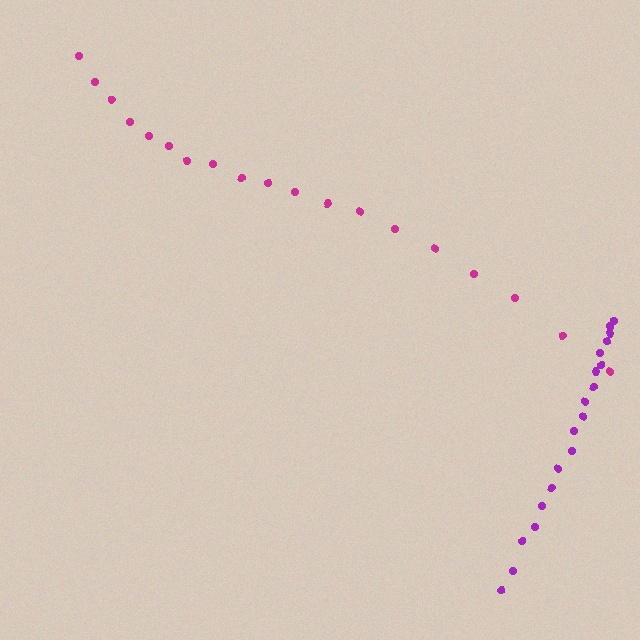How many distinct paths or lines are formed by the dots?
There are 2 distinct paths.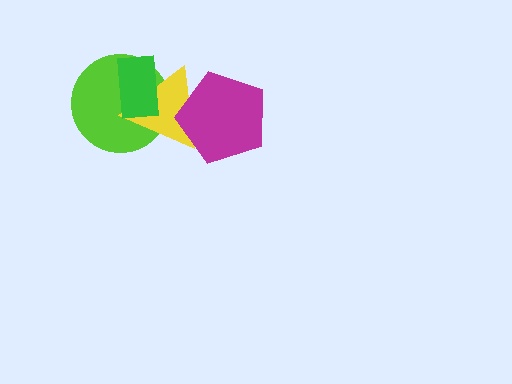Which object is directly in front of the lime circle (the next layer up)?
The yellow triangle is directly in front of the lime circle.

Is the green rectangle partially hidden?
No, no other shape covers it.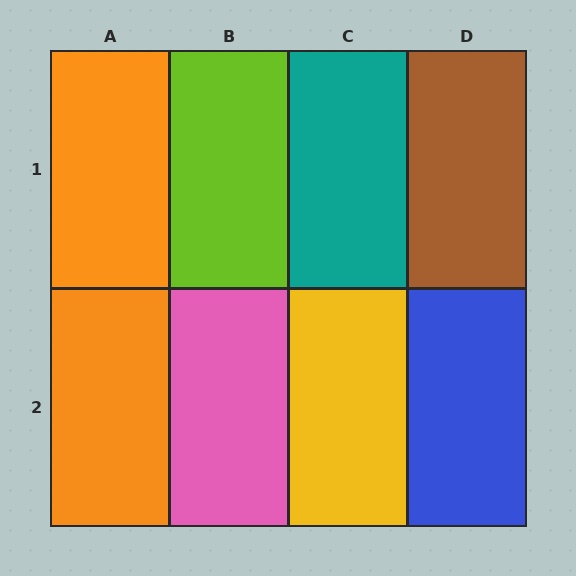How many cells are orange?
2 cells are orange.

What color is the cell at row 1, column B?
Lime.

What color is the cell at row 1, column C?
Teal.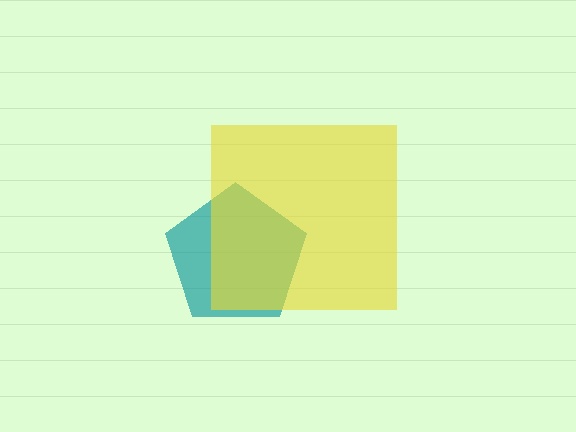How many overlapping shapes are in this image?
There are 2 overlapping shapes in the image.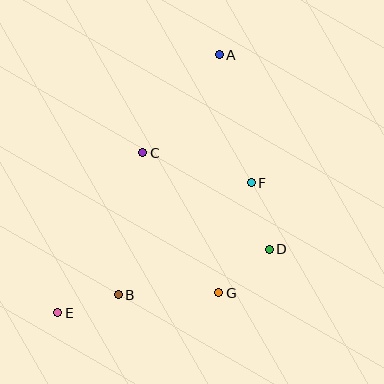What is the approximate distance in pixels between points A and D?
The distance between A and D is approximately 201 pixels.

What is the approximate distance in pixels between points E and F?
The distance between E and F is approximately 233 pixels.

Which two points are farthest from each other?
Points A and E are farthest from each other.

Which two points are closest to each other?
Points B and E are closest to each other.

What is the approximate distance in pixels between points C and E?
The distance between C and E is approximately 181 pixels.